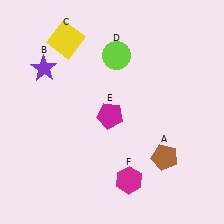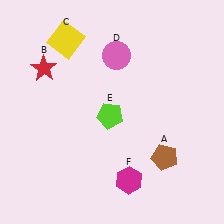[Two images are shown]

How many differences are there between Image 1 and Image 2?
There are 3 differences between the two images.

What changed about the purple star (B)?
In Image 1, B is purple. In Image 2, it changed to red.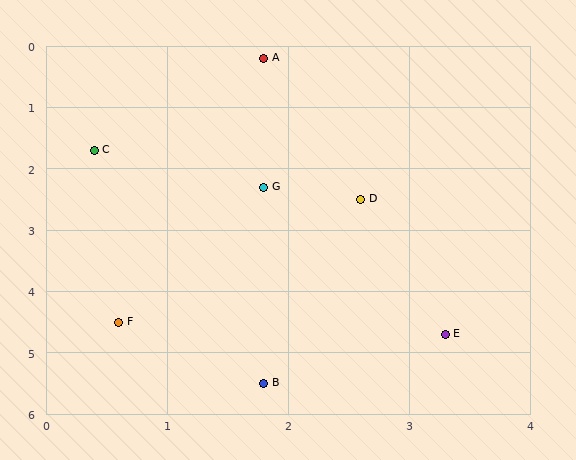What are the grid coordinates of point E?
Point E is at approximately (3.3, 4.7).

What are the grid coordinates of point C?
Point C is at approximately (0.4, 1.7).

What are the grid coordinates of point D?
Point D is at approximately (2.6, 2.5).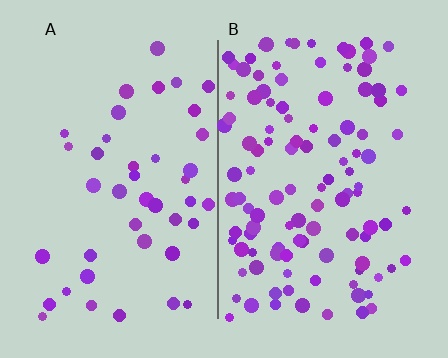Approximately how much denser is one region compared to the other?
Approximately 2.6× — region B over region A.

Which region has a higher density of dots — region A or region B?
B (the right).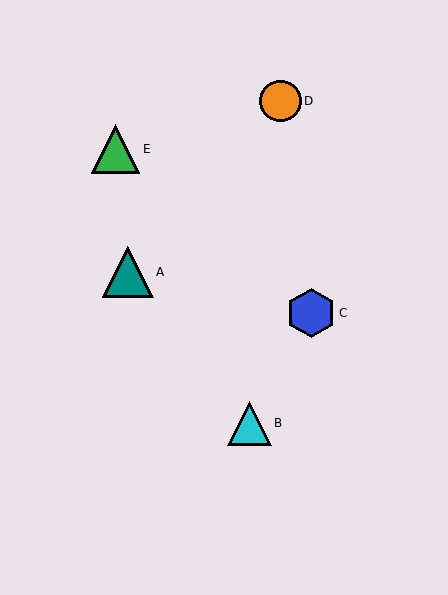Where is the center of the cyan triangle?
The center of the cyan triangle is at (249, 423).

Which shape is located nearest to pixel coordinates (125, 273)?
The teal triangle (labeled A) at (128, 272) is nearest to that location.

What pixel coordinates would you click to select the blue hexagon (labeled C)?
Click at (311, 313) to select the blue hexagon C.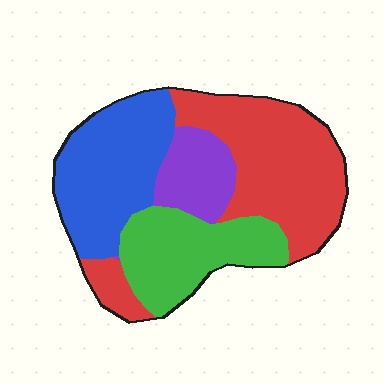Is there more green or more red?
Red.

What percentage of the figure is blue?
Blue takes up about one quarter (1/4) of the figure.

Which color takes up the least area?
Purple, at roughly 10%.